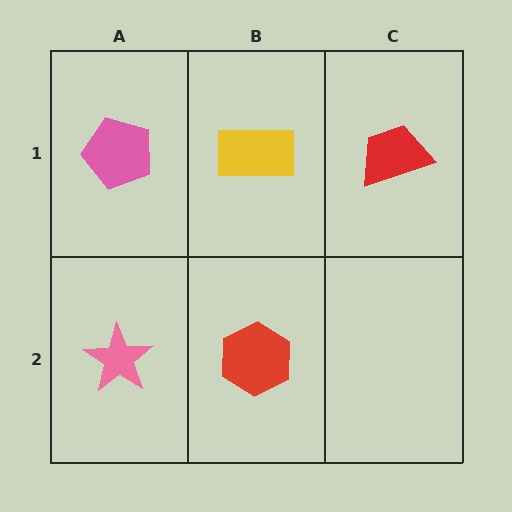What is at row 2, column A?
A pink star.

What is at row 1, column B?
A yellow rectangle.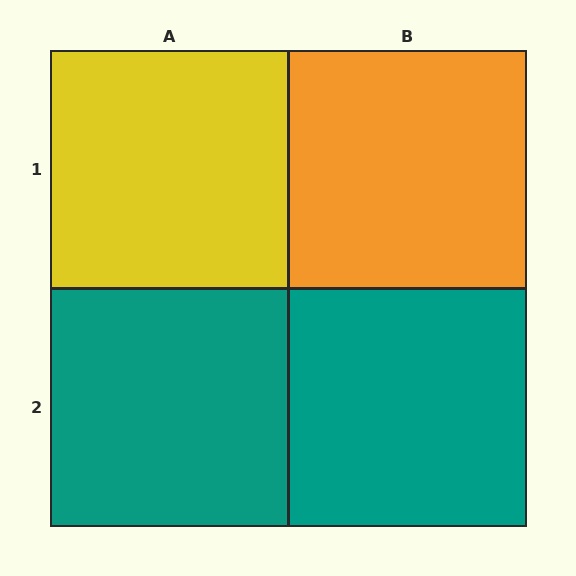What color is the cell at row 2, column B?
Teal.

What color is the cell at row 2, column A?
Teal.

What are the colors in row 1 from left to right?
Yellow, orange.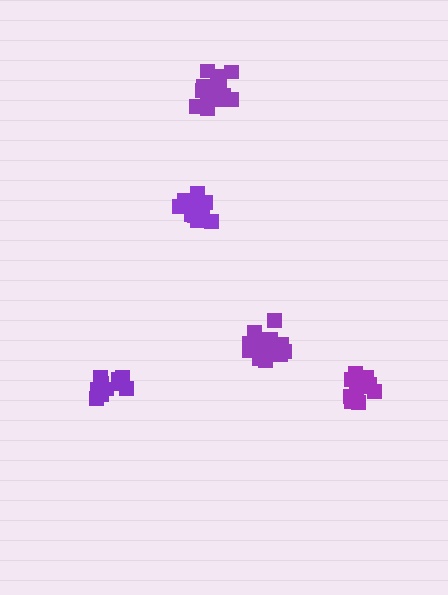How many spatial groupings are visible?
There are 5 spatial groupings.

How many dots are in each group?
Group 1: 17 dots, Group 2: 14 dots, Group 3: 13 dots, Group 4: 12 dots, Group 5: 11 dots (67 total).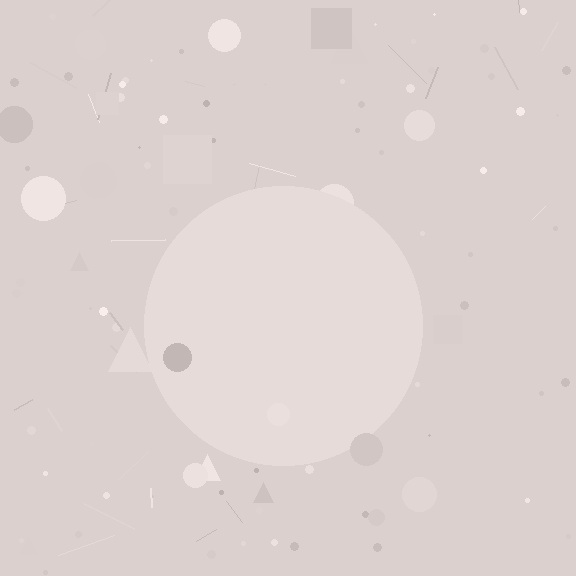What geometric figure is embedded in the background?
A circle is embedded in the background.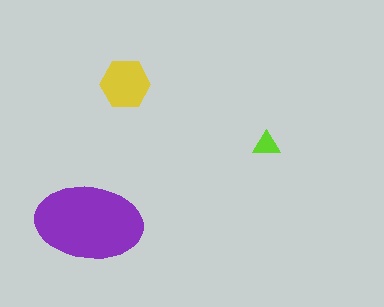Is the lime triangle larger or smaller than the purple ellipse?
Smaller.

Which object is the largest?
The purple ellipse.